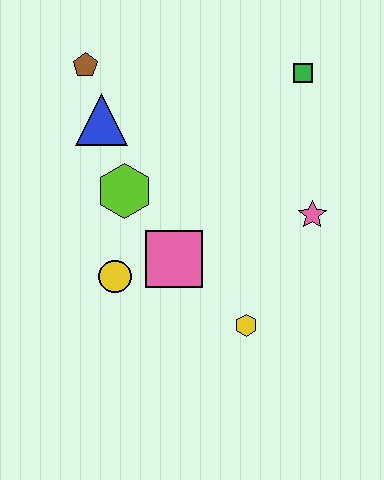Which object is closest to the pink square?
The yellow circle is closest to the pink square.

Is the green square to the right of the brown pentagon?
Yes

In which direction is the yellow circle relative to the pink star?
The yellow circle is to the left of the pink star.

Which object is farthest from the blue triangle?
The yellow hexagon is farthest from the blue triangle.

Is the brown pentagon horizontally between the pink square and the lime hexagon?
No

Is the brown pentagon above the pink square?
Yes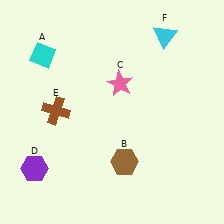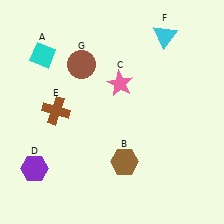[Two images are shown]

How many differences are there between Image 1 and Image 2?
There is 1 difference between the two images.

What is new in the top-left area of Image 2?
A brown circle (G) was added in the top-left area of Image 2.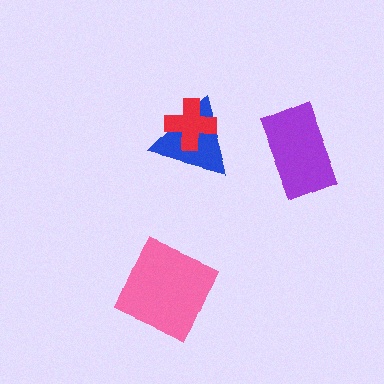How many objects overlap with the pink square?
0 objects overlap with the pink square.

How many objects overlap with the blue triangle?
1 object overlaps with the blue triangle.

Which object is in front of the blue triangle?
The red cross is in front of the blue triangle.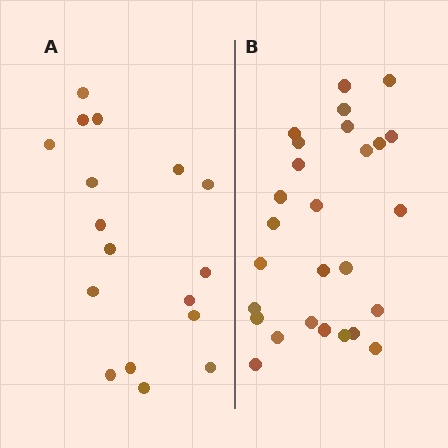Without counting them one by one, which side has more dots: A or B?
Region B (the right region) has more dots.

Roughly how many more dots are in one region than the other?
Region B has roughly 10 or so more dots than region A.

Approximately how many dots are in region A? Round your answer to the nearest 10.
About 20 dots. (The exact count is 17, which rounds to 20.)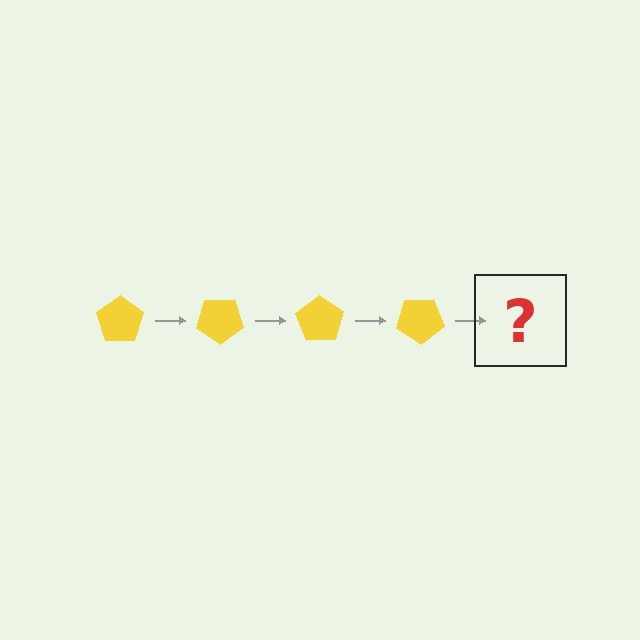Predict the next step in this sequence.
The next step is a yellow pentagon rotated 140 degrees.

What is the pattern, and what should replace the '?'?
The pattern is that the pentagon rotates 35 degrees each step. The '?' should be a yellow pentagon rotated 140 degrees.